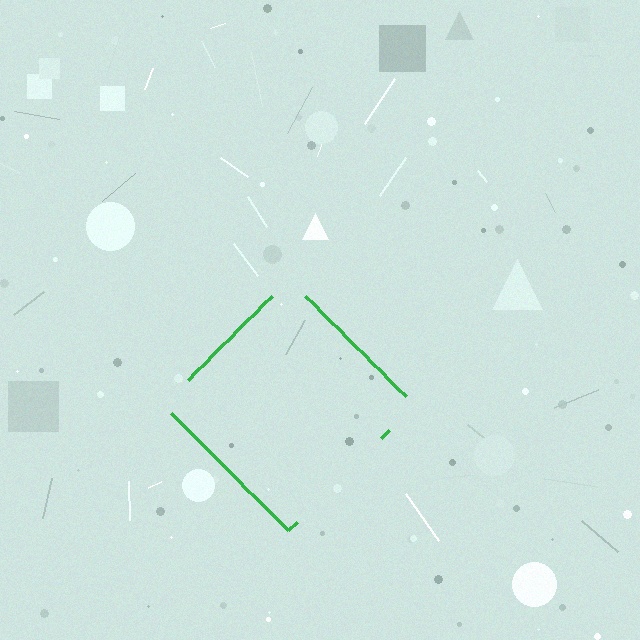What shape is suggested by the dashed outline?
The dashed outline suggests a diamond.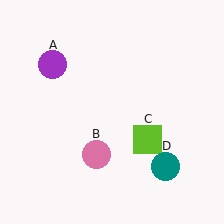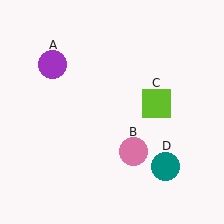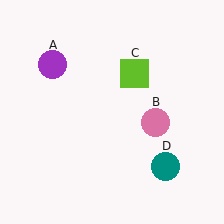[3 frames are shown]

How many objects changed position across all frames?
2 objects changed position: pink circle (object B), lime square (object C).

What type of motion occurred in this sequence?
The pink circle (object B), lime square (object C) rotated counterclockwise around the center of the scene.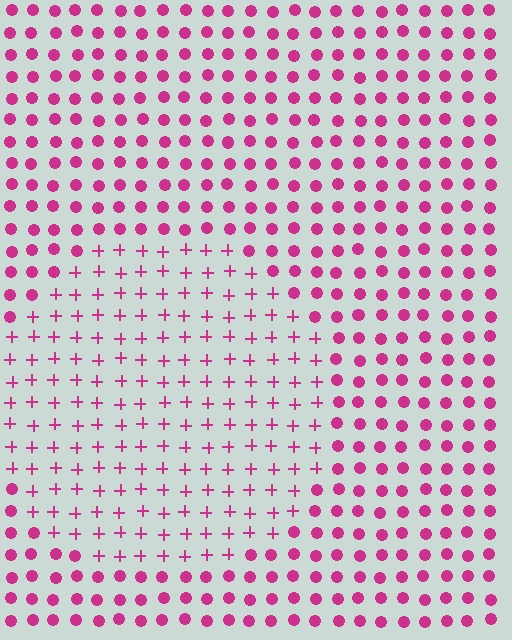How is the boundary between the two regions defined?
The boundary is defined by a change in element shape: plus signs inside vs. circles outside. All elements share the same color and spacing.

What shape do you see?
I see a circle.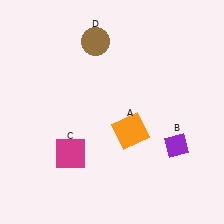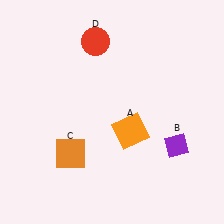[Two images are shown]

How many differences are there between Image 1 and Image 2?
There are 2 differences between the two images.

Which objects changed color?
C changed from magenta to orange. D changed from brown to red.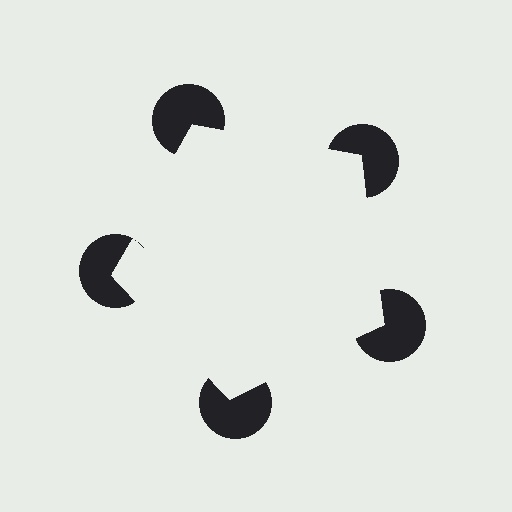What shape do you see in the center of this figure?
An illusory pentagon — its edges are inferred from the aligned wedge cuts in the pac-man discs, not physically drawn.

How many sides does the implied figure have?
5 sides.